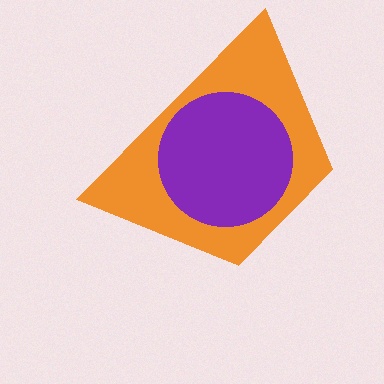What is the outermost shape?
The orange trapezoid.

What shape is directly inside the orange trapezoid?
The purple circle.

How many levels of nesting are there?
2.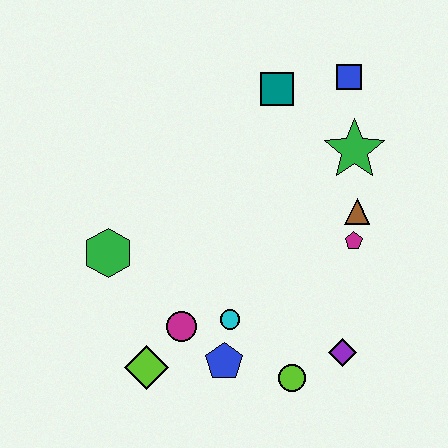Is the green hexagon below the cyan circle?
No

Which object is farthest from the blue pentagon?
The blue square is farthest from the blue pentagon.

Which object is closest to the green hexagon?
The magenta circle is closest to the green hexagon.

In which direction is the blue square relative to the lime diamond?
The blue square is above the lime diamond.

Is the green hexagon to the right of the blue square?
No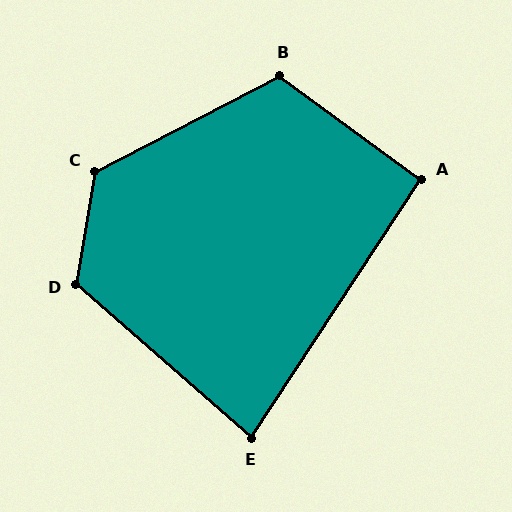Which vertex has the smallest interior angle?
E, at approximately 82 degrees.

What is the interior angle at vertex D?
Approximately 122 degrees (obtuse).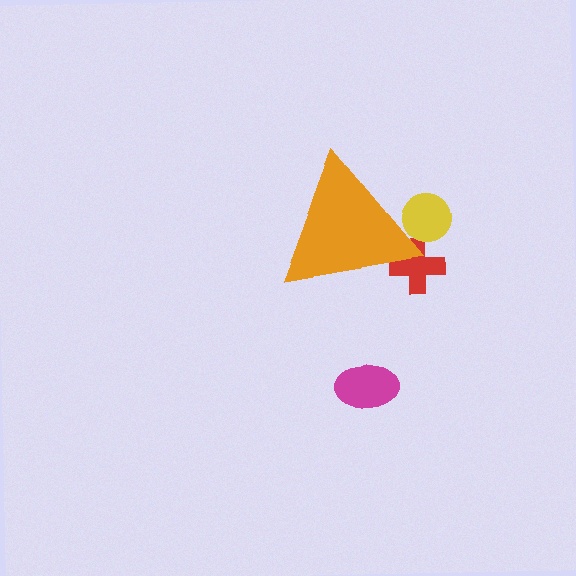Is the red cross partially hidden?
Yes, the red cross is partially hidden behind the orange triangle.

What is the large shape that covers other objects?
An orange triangle.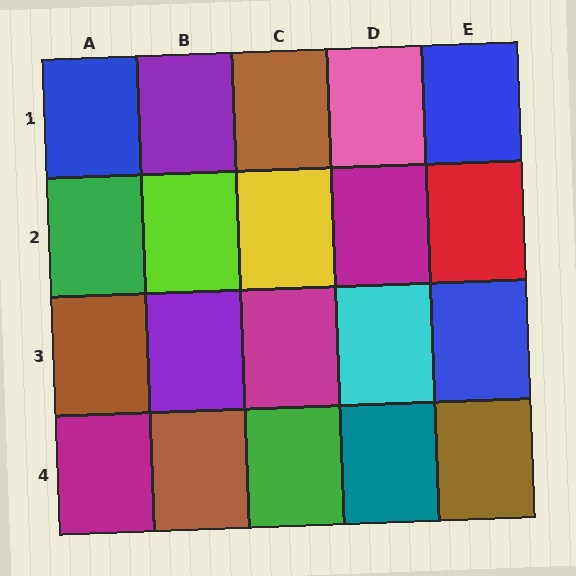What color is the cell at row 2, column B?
Lime.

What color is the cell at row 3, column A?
Brown.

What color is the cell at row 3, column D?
Cyan.